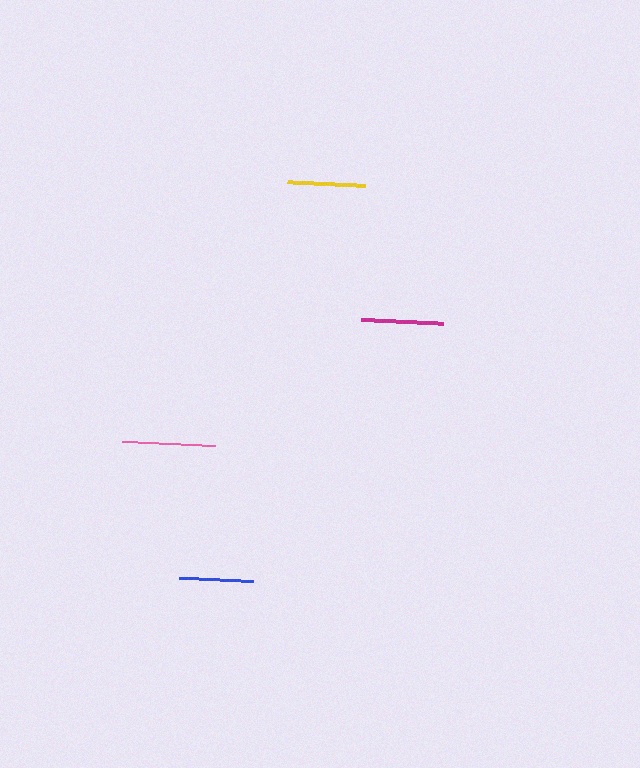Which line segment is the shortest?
The blue line is the shortest at approximately 74 pixels.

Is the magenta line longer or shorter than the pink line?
The pink line is longer than the magenta line.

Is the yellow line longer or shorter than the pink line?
The pink line is longer than the yellow line.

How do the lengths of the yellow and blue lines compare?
The yellow and blue lines are approximately the same length.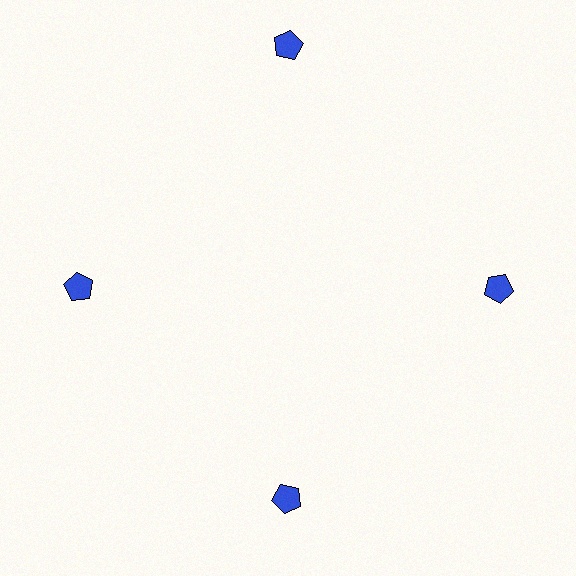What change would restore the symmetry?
The symmetry would be restored by moving it inward, back onto the ring so that all 4 pentagons sit at equal angles and equal distance from the center.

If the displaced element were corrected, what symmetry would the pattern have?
It would have 4-fold rotational symmetry — the pattern would map onto itself every 90 degrees.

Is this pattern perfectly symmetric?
No. The 4 blue pentagons are arranged in a ring, but one element near the 12 o'clock position is pushed outward from the center, breaking the 4-fold rotational symmetry.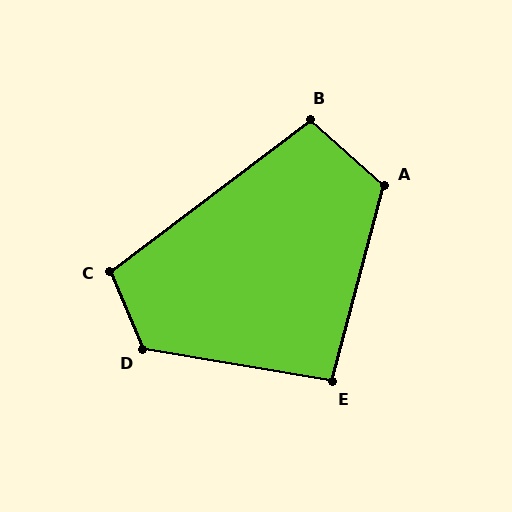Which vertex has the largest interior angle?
D, at approximately 122 degrees.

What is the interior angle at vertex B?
Approximately 101 degrees (obtuse).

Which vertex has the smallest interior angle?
E, at approximately 95 degrees.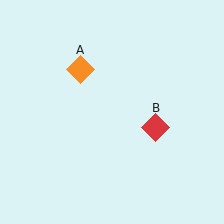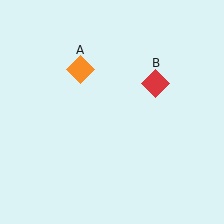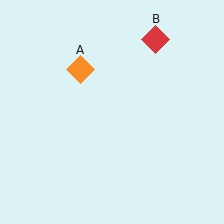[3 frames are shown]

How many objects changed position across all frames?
1 object changed position: red diamond (object B).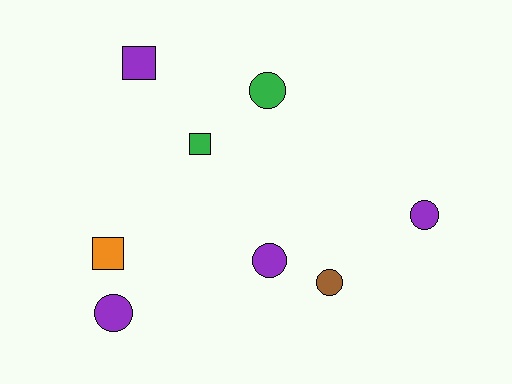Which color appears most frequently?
Purple, with 4 objects.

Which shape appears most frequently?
Circle, with 5 objects.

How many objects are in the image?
There are 8 objects.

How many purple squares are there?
There is 1 purple square.